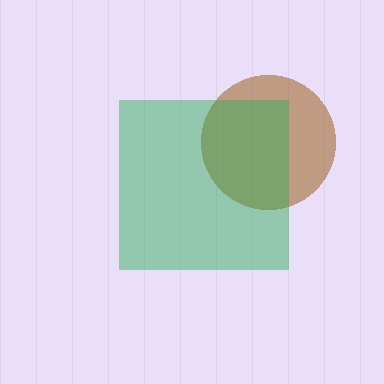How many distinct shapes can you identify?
There are 2 distinct shapes: a brown circle, a green square.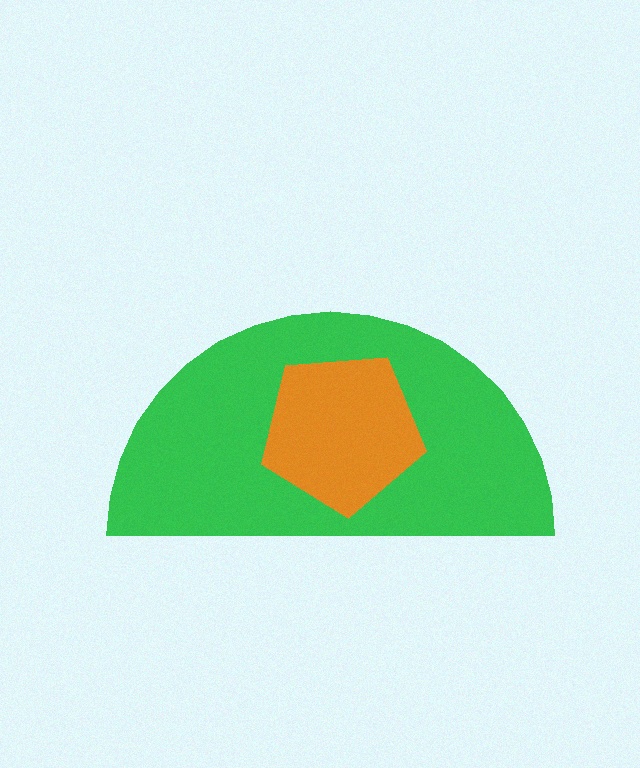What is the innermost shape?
The orange pentagon.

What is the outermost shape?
The green semicircle.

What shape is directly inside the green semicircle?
The orange pentagon.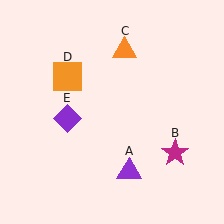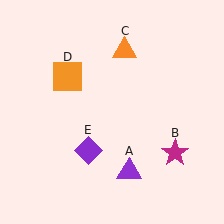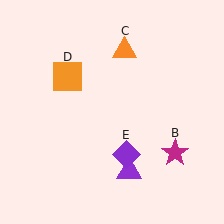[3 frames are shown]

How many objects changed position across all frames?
1 object changed position: purple diamond (object E).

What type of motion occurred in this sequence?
The purple diamond (object E) rotated counterclockwise around the center of the scene.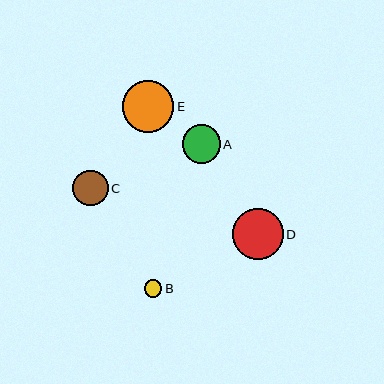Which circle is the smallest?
Circle B is the smallest with a size of approximately 18 pixels.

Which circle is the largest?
Circle E is the largest with a size of approximately 52 pixels.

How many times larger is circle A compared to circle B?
Circle A is approximately 2.2 times the size of circle B.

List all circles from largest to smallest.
From largest to smallest: E, D, A, C, B.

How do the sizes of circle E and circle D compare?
Circle E and circle D are approximately the same size.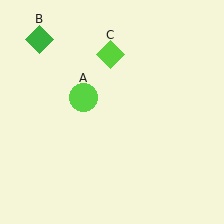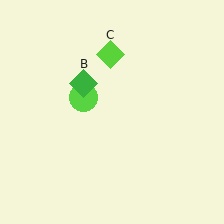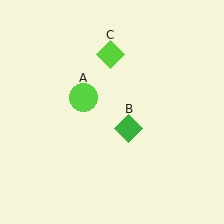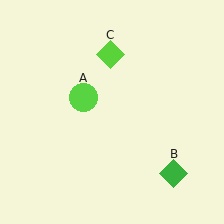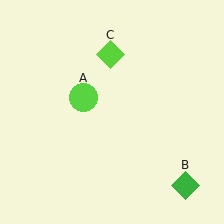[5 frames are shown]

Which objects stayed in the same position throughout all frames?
Lime circle (object A) and lime diamond (object C) remained stationary.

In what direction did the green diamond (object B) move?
The green diamond (object B) moved down and to the right.